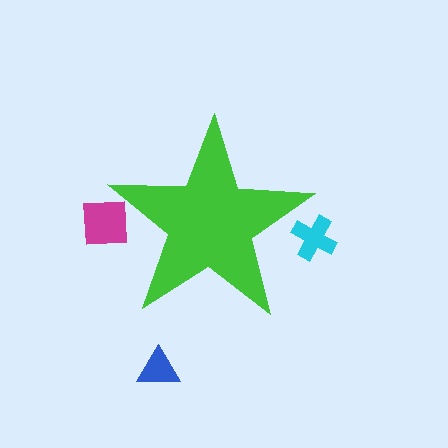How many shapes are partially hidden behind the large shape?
2 shapes are partially hidden.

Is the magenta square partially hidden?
Yes, the magenta square is partially hidden behind the green star.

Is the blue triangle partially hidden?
No, the blue triangle is fully visible.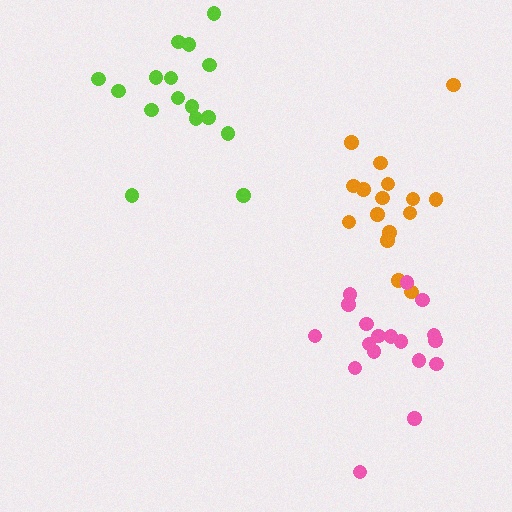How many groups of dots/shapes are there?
There are 3 groups.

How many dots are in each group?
Group 1: 16 dots, Group 2: 16 dots, Group 3: 18 dots (50 total).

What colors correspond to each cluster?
The clusters are colored: lime, orange, pink.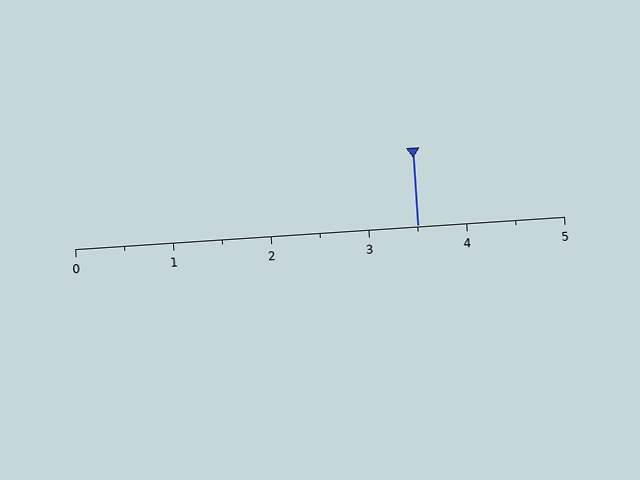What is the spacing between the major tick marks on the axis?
The major ticks are spaced 1 apart.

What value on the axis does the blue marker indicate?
The marker indicates approximately 3.5.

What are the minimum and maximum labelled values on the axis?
The axis runs from 0 to 5.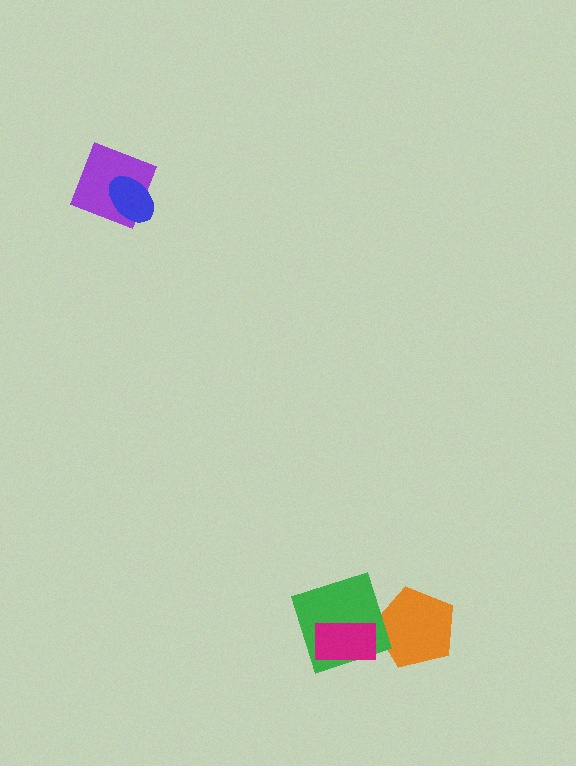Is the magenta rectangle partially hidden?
No, no other shape covers it.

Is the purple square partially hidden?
Yes, it is partially covered by another shape.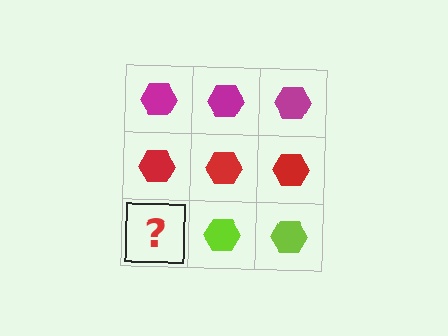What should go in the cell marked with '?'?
The missing cell should contain a lime hexagon.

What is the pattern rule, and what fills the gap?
The rule is that each row has a consistent color. The gap should be filled with a lime hexagon.